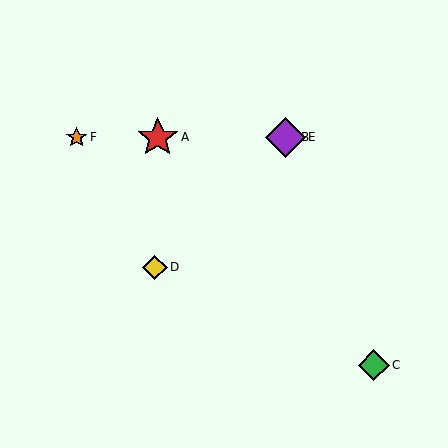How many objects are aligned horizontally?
4 objects (A, B, E, F) are aligned horizontally.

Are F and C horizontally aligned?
No, F is at y≈137 and C is at y≈365.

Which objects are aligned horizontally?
Objects A, B, E, F are aligned horizontally.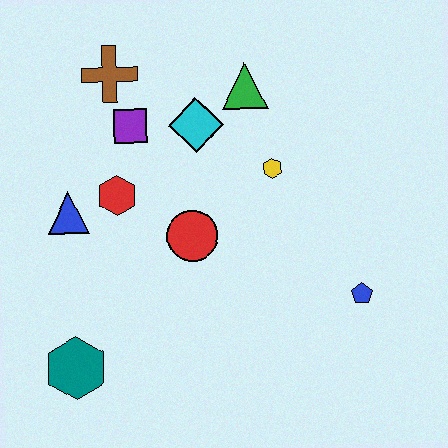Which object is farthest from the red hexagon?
The blue pentagon is farthest from the red hexagon.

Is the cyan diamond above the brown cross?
No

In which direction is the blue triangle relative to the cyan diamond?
The blue triangle is to the left of the cyan diamond.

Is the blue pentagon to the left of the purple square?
No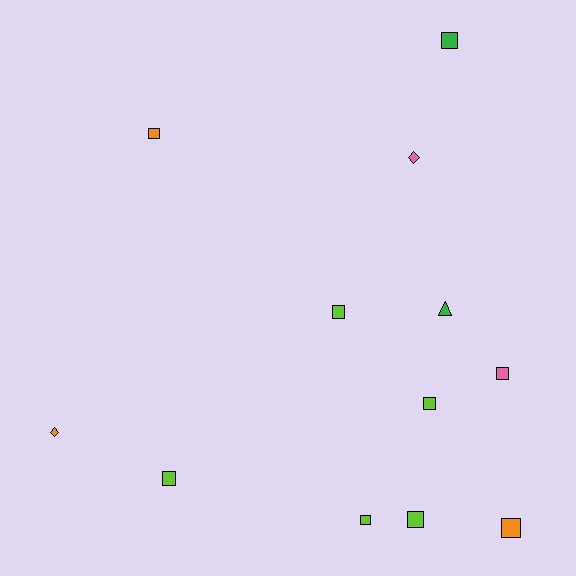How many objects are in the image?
There are 12 objects.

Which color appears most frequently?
Lime, with 5 objects.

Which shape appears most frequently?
Square, with 9 objects.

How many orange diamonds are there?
There is 1 orange diamond.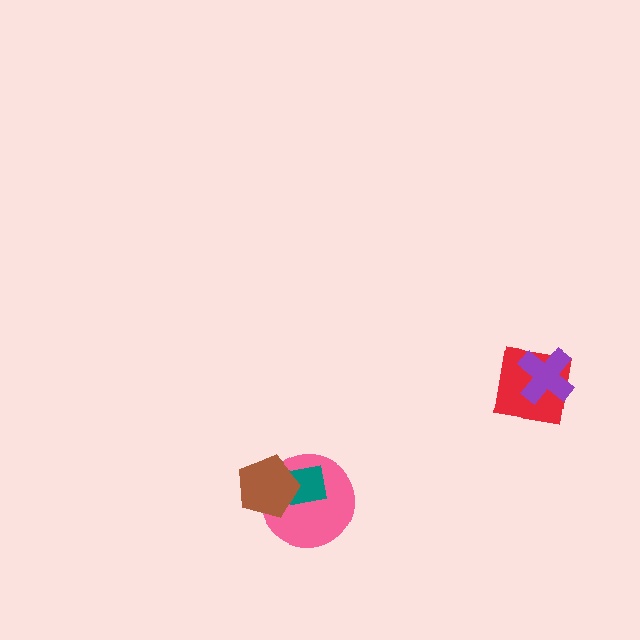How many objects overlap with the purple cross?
1 object overlaps with the purple cross.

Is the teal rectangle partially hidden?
Yes, it is partially covered by another shape.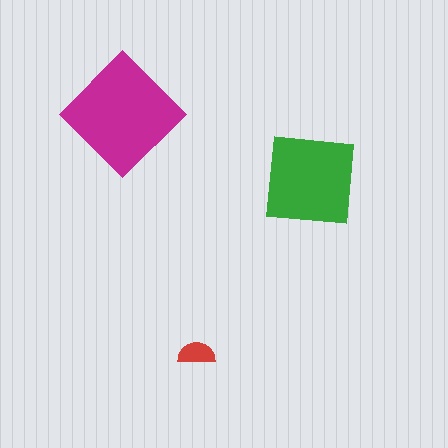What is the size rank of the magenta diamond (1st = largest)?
1st.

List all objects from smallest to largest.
The red semicircle, the green square, the magenta diamond.